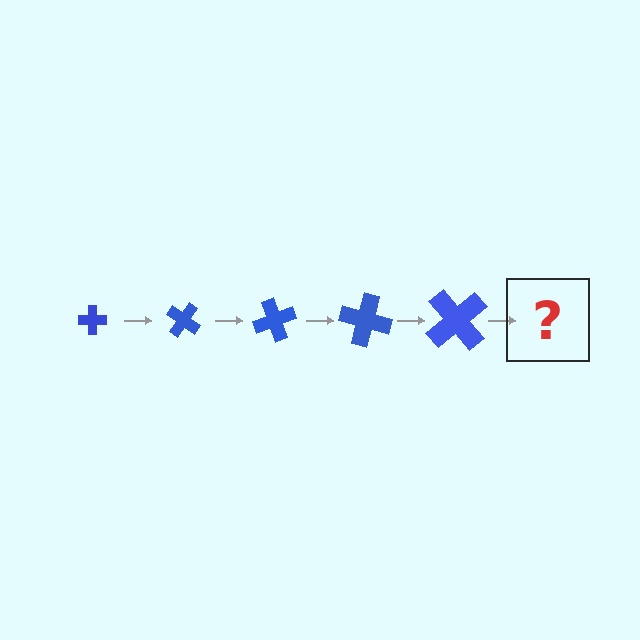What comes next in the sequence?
The next element should be a cross, larger than the previous one and rotated 175 degrees from the start.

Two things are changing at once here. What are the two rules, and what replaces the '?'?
The two rules are that the cross grows larger each step and it rotates 35 degrees each step. The '?' should be a cross, larger than the previous one and rotated 175 degrees from the start.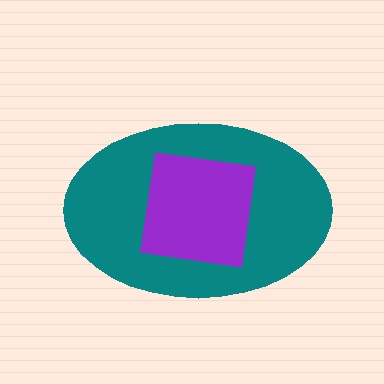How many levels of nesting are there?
2.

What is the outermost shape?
The teal ellipse.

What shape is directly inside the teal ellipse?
The purple square.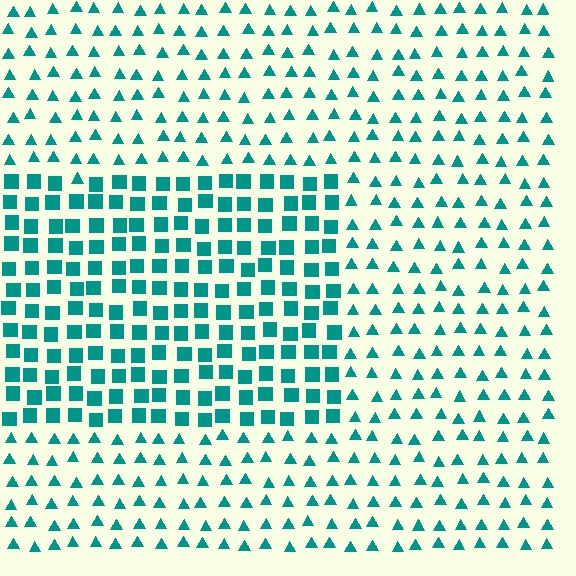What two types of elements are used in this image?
The image uses squares inside the rectangle region and triangles outside it.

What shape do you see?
I see a rectangle.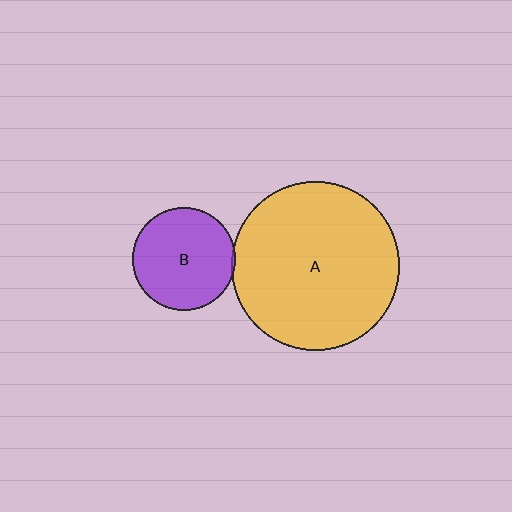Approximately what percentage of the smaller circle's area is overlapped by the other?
Approximately 5%.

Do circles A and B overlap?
Yes.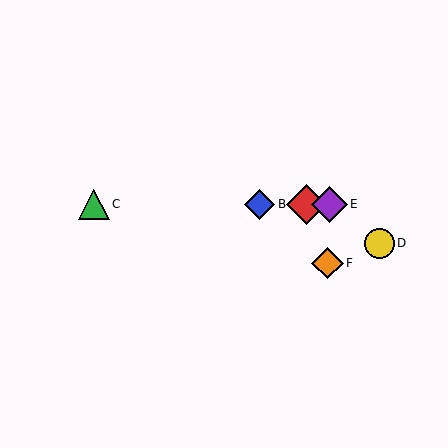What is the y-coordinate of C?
Object C is at y≈204.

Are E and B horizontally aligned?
Yes, both are at y≈204.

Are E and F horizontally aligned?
No, E is at y≈204 and F is at y≈263.